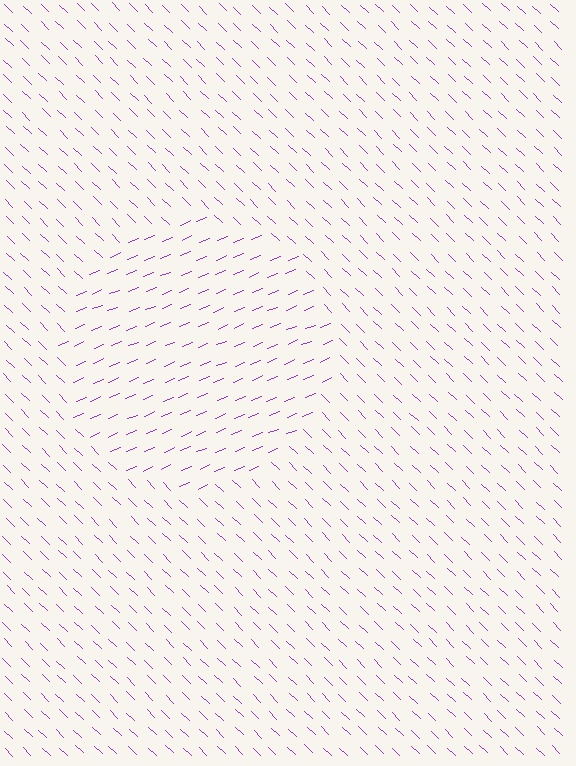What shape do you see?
I see a circle.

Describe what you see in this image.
The image is filled with small purple line segments. A circle region in the image has lines oriented differently from the surrounding lines, creating a visible texture boundary.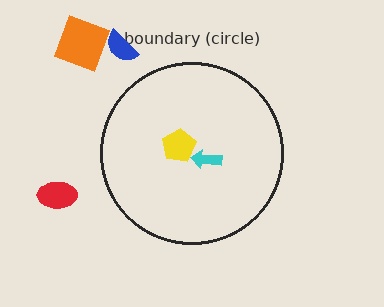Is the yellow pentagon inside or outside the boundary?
Inside.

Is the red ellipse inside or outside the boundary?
Outside.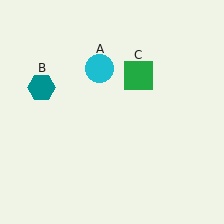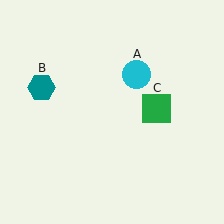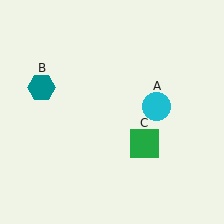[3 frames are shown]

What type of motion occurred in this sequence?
The cyan circle (object A), green square (object C) rotated clockwise around the center of the scene.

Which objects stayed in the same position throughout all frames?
Teal hexagon (object B) remained stationary.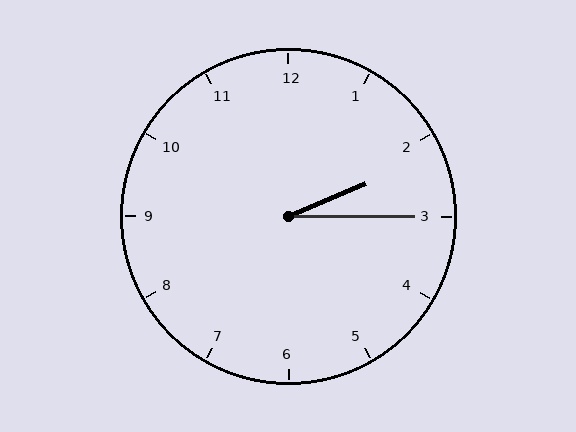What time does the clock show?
2:15.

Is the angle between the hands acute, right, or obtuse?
It is acute.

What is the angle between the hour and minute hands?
Approximately 22 degrees.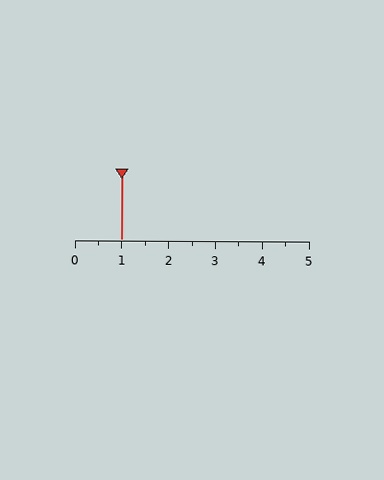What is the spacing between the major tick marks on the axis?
The major ticks are spaced 1 apart.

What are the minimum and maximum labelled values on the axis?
The axis runs from 0 to 5.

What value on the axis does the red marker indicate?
The marker indicates approximately 1.